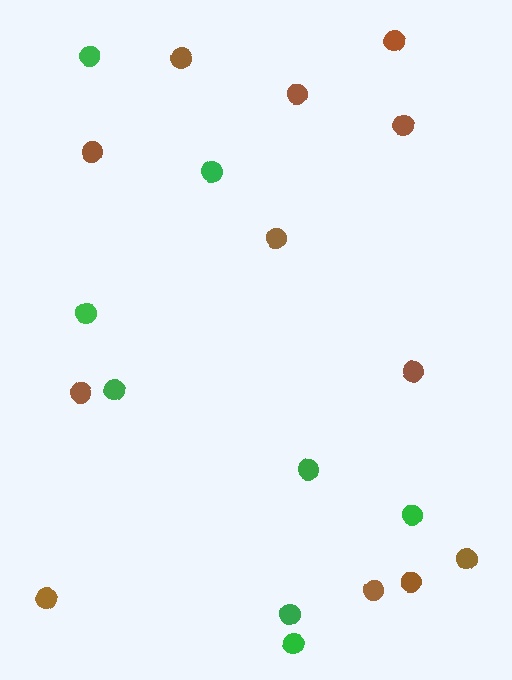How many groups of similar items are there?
There are 2 groups: one group of brown circles (12) and one group of green circles (8).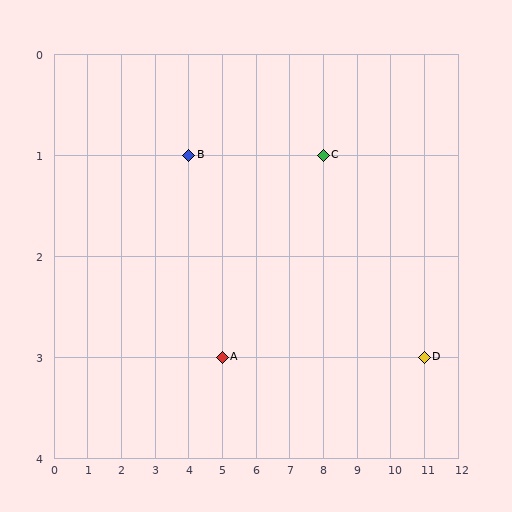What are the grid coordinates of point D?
Point D is at grid coordinates (11, 3).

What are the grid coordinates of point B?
Point B is at grid coordinates (4, 1).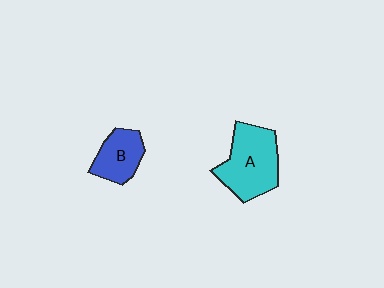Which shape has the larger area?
Shape A (cyan).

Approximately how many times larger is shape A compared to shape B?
Approximately 1.7 times.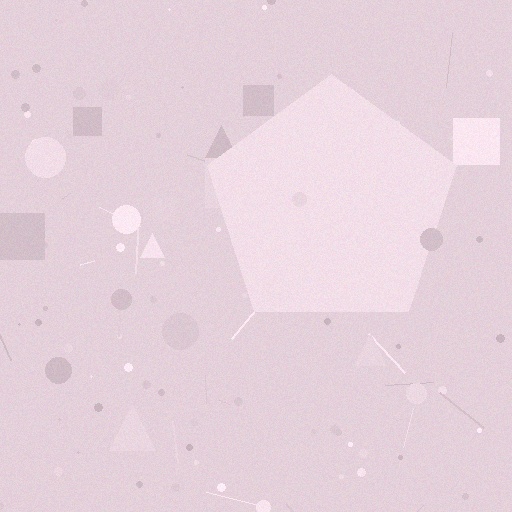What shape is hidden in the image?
A pentagon is hidden in the image.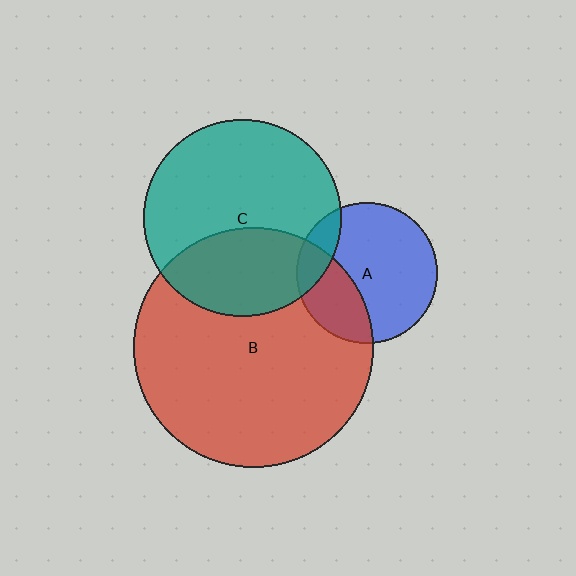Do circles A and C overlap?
Yes.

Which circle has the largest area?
Circle B (red).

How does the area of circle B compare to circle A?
Approximately 2.9 times.